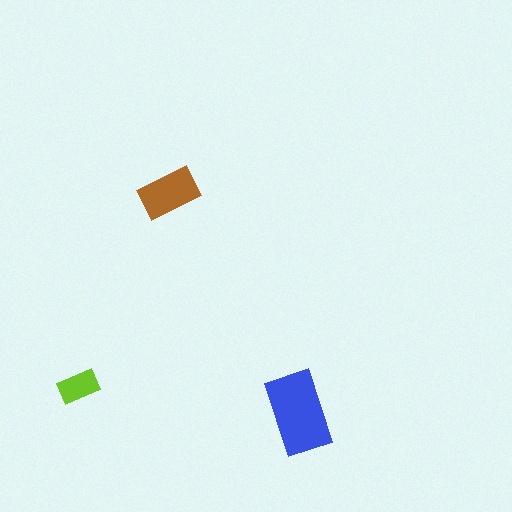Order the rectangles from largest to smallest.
the blue one, the brown one, the lime one.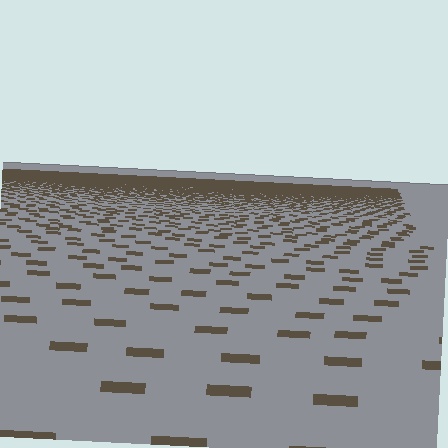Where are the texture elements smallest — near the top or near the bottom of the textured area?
Near the top.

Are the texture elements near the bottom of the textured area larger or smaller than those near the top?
Larger. Near the bottom, elements are closer to the viewer and appear at a bigger on-screen size.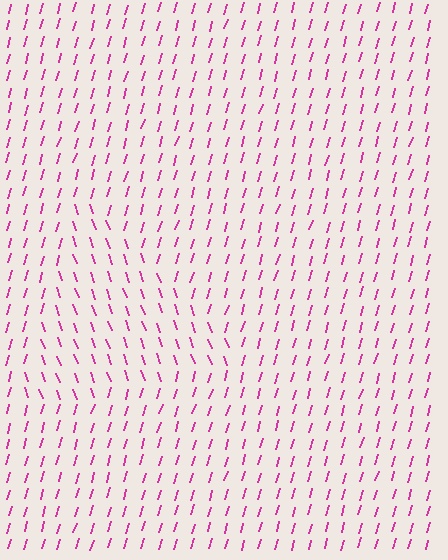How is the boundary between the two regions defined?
The boundary is defined purely by a change in line orientation (approximately 36 degrees difference). All lines are the same color and thickness.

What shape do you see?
I see a triangle.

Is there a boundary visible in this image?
Yes, there is a texture boundary formed by a change in line orientation.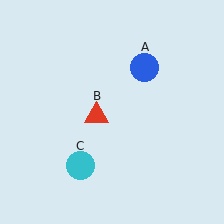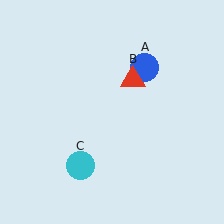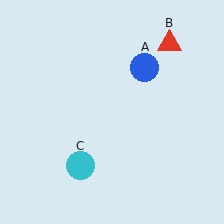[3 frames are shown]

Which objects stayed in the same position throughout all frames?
Blue circle (object A) and cyan circle (object C) remained stationary.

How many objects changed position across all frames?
1 object changed position: red triangle (object B).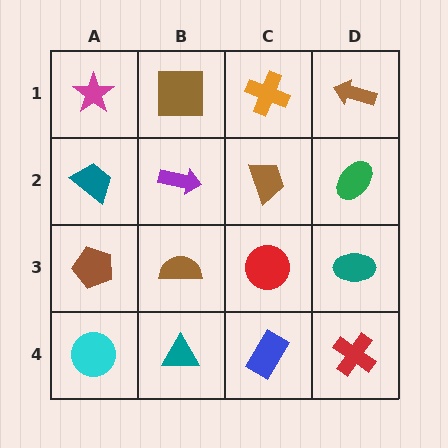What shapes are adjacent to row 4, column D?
A teal ellipse (row 3, column D), a blue rectangle (row 4, column C).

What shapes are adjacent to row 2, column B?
A brown square (row 1, column B), a brown semicircle (row 3, column B), a teal trapezoid (row 2, column A), a brown trapezoid (row 2, column C).